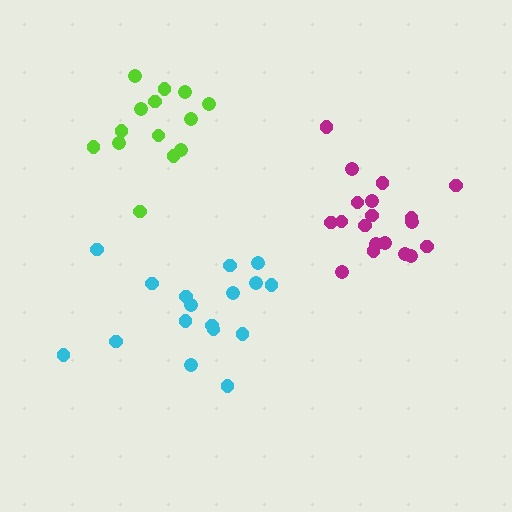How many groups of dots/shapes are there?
There are 3 groups.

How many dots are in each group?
Group 1: 19 dots, Group 2: 17 dots, Group 3: 14 dots (50 total).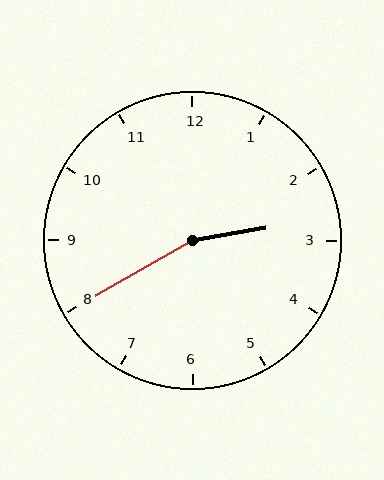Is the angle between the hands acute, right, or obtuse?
It is obtuse.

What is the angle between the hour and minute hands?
Approximately 160 degrees.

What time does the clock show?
2:40.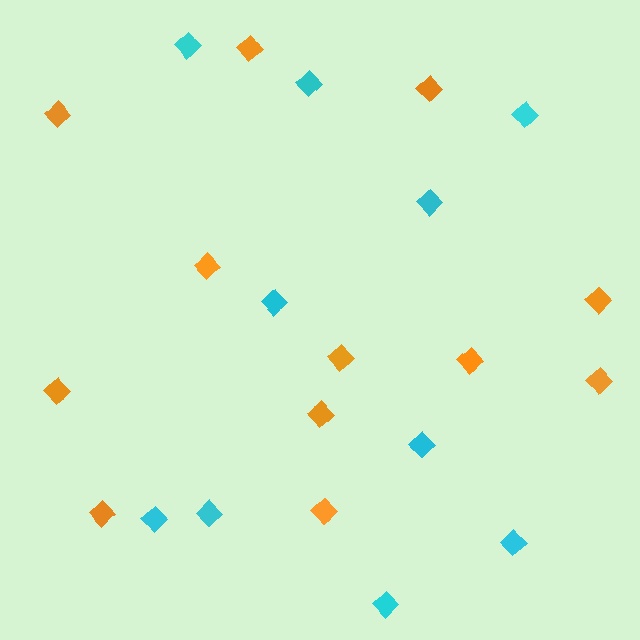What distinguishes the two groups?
There are 2 groups: one group of orange diamonds (12) and one group of cyan diamonds (10).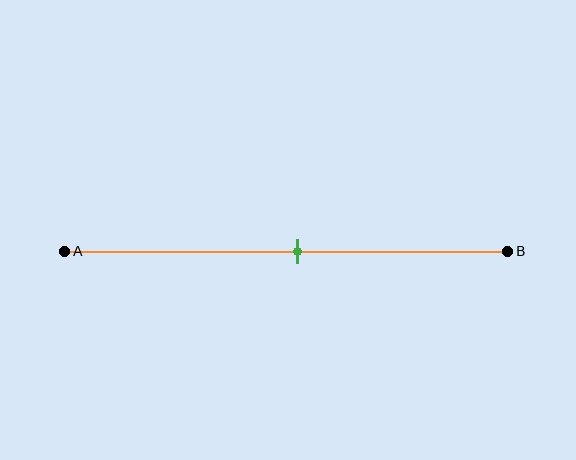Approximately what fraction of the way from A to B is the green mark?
The green mark is approximately 55% of the way from A to B.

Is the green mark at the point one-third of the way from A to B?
No, the mark is at about 55% from A, not at the 33% one-third point.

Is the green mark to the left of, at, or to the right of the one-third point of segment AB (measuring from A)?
The green mark is to the right of the one-third point of segment AB.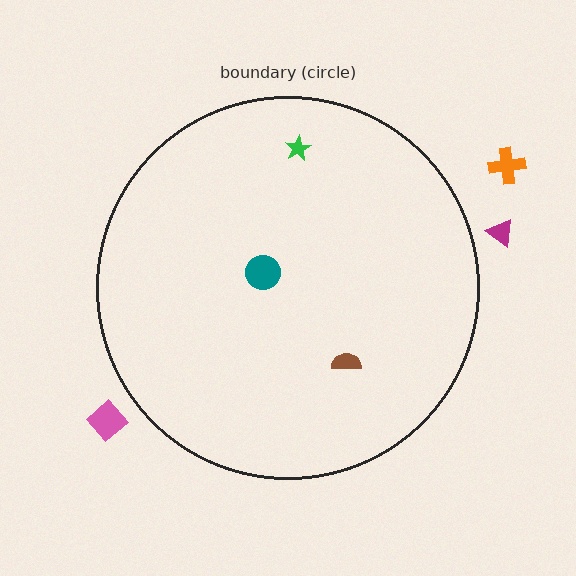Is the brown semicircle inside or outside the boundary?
Inside.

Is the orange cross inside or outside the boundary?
Outside.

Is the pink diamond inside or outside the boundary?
Outside.